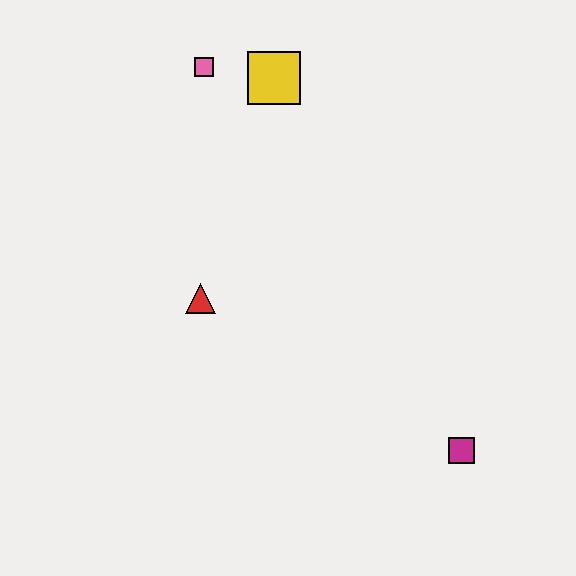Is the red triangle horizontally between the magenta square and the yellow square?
No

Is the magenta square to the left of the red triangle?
No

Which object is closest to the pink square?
The yellow square is closest to the pink square.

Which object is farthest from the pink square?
The magenta square is farthest from the pink square.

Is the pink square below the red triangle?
No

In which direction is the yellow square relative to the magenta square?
The yellow square is above the magenta square.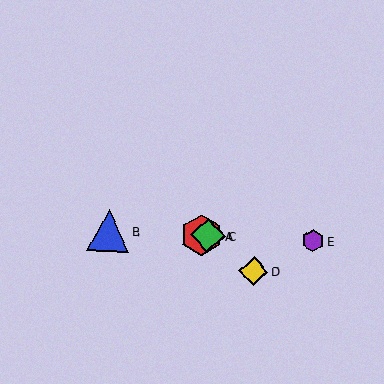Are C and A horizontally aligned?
Yes, both are at y≈235.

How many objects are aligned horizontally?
4 objects (A, B, C, E) are aligned horizontally.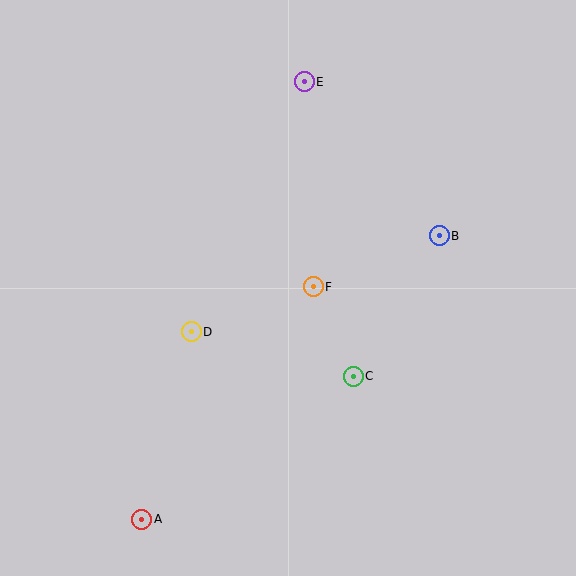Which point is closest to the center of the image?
Point F at (313, 287) is closest to the center.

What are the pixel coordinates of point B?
Point B is at (439, 236).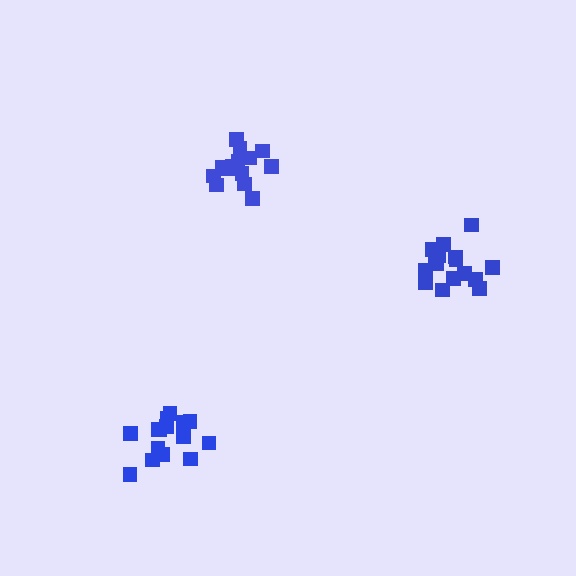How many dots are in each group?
Group 1: 15 dots, Group 2: 17 dots, Group 3: 15 dots (47 total).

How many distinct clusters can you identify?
There are 3 distinct clusters.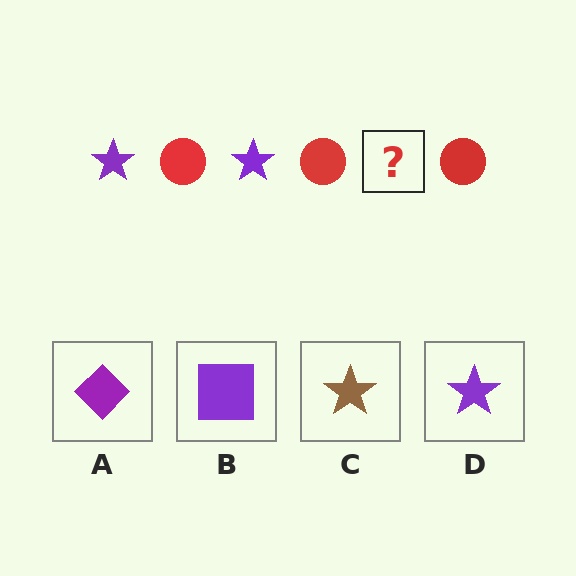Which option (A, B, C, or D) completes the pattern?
D.